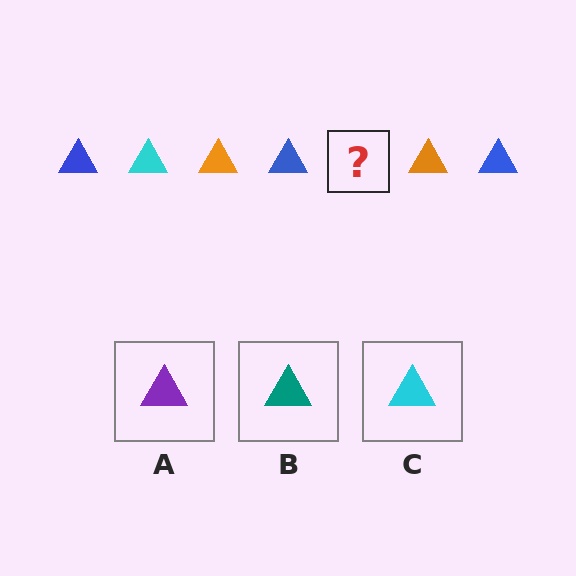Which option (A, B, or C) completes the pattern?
C.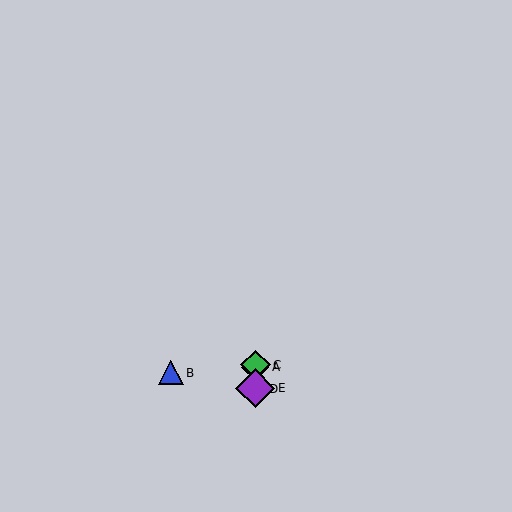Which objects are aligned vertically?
Objects A, C, D, E are aligned vertically.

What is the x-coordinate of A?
Object A is at x≈255.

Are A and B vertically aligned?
No, A is at x≈255 and B is at x≈171.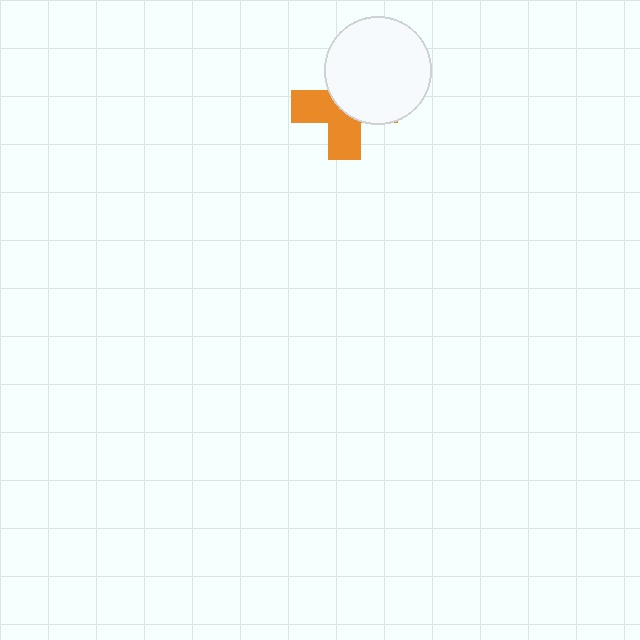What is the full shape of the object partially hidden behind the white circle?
The partially hidden object is an orange cross.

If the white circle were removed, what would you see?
You would see the complete orange cross.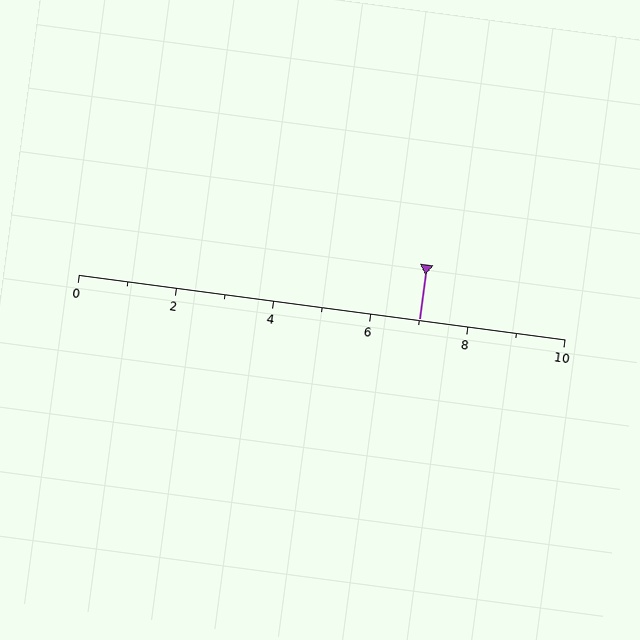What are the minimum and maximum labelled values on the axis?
The axis runs from 0 to 10.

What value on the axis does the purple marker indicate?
The marker indicates approximately 7.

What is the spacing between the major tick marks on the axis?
The major ticks are spaced 2 apart.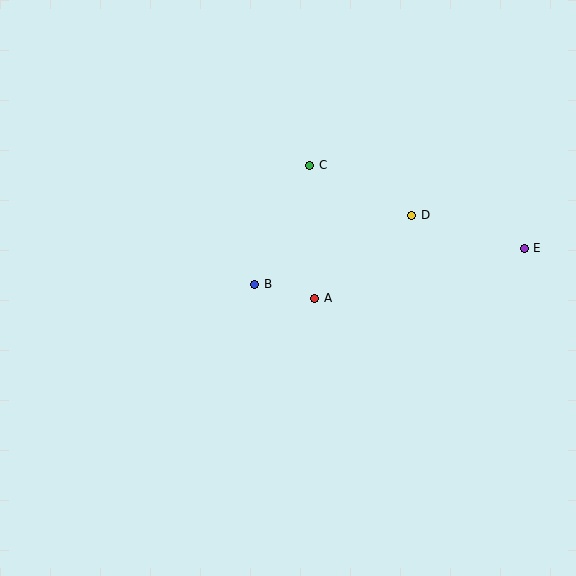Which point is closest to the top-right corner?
Point E is closest to the top-right corner.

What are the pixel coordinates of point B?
Point B is at (255, 284).